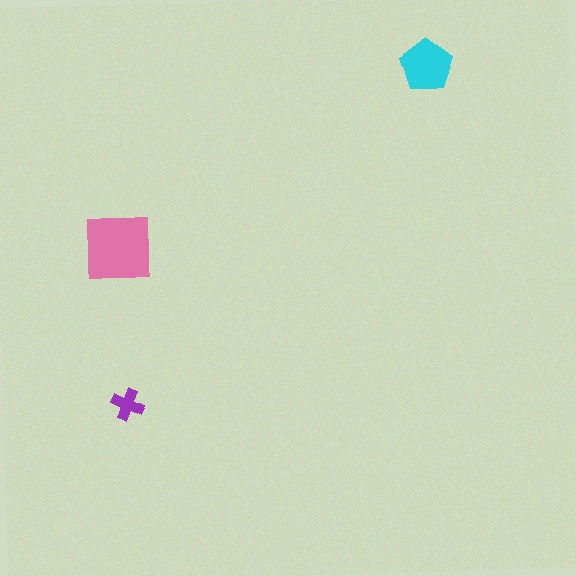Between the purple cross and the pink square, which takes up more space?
The pink square.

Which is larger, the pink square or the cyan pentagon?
The pink square.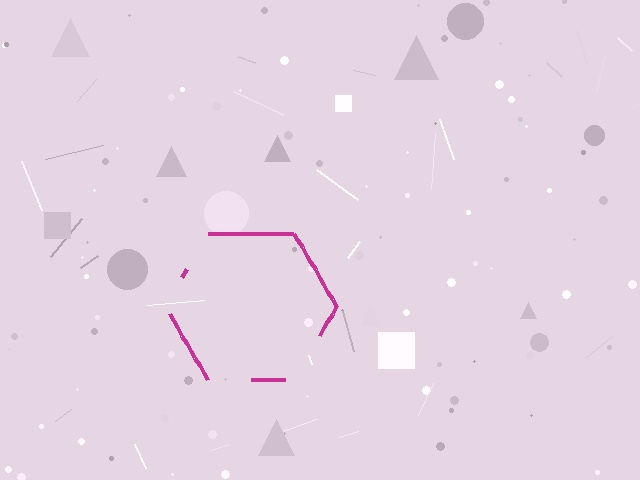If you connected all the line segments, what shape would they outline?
They would outline a hexagon.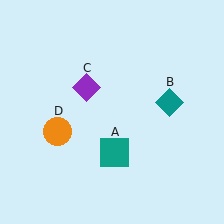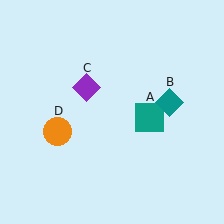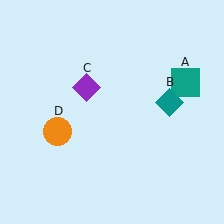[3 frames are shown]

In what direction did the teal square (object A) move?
The teal square (object A) moved up and to the right.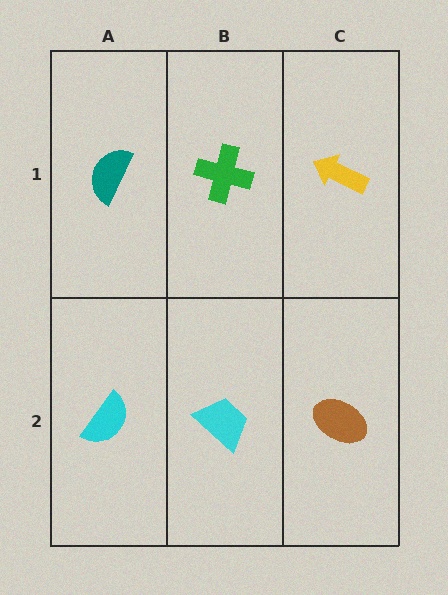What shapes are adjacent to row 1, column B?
A cyan trapezoid (row 2, column B), a teal semicircle (row 1, column A), a yellow arrow (row 1, column C).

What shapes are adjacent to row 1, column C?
A brown ellipse (row 2, column C), a green cross (row 1, column B).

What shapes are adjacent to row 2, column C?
A yellow arrow (row 1, column C), a cyan trapezoid (row 2, column B).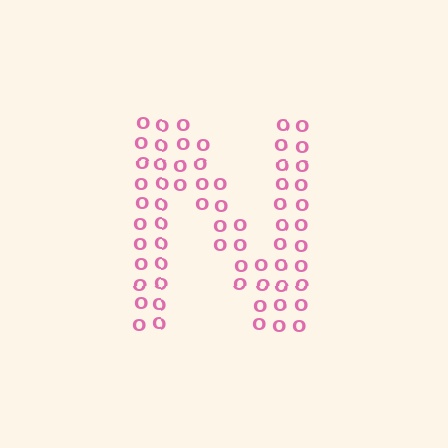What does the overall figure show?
The overall figure shows the letter N.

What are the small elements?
The small elements are letter O's.